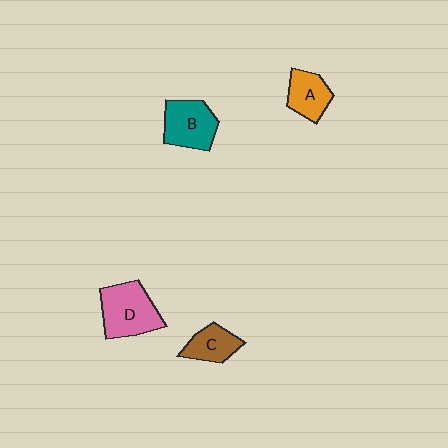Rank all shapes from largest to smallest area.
From largest to smallest: D (pink), B (teal), A (orange), C (brown).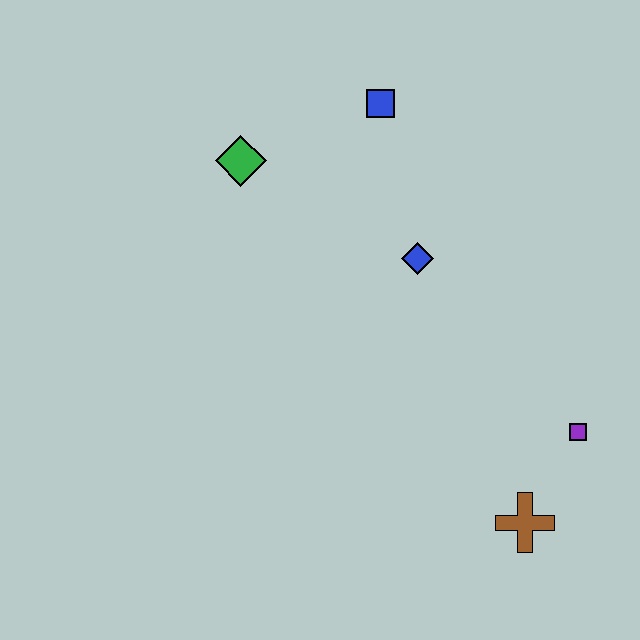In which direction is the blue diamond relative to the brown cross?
The blue diamond is above the brown cross.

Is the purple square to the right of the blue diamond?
Yes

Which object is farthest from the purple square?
The green diamond is farthest from the purple square.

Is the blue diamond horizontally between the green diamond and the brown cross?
Yes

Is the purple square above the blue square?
No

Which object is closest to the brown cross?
The purple square is closest to the brown cross.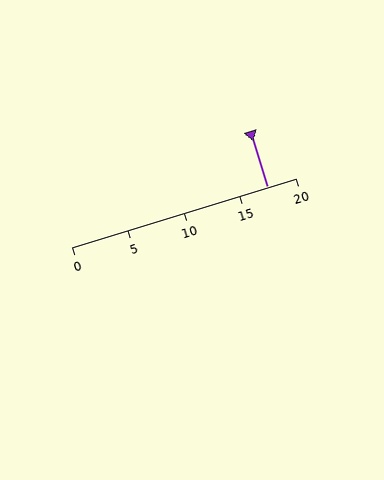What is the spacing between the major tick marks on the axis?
The major ticks are spaced 5 apart.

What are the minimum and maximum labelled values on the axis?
The axis runs from 0 to 20.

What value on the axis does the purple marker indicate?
The marker indicates approximately 17.5.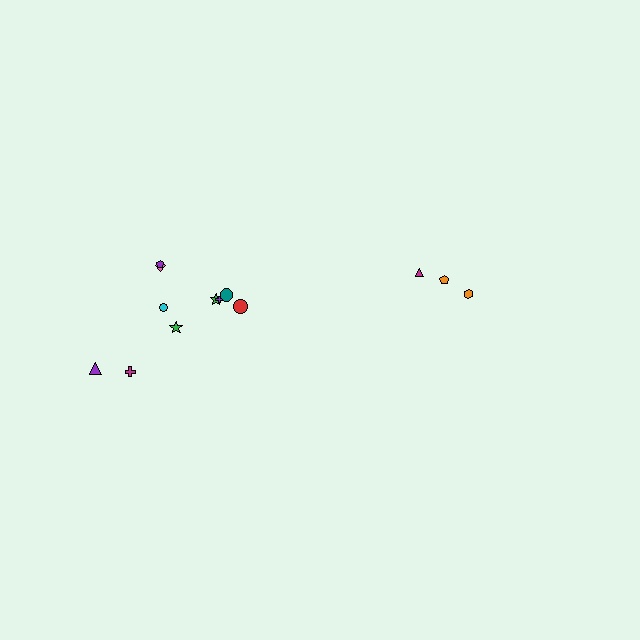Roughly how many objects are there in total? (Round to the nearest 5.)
Roughly 15 objects in total.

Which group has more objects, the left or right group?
The left group.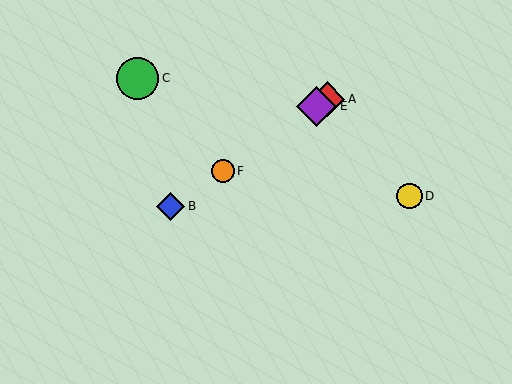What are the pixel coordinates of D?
Object D is at (410, 196).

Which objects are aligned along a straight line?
Objects A, B, E, F are aligned along a straight line.